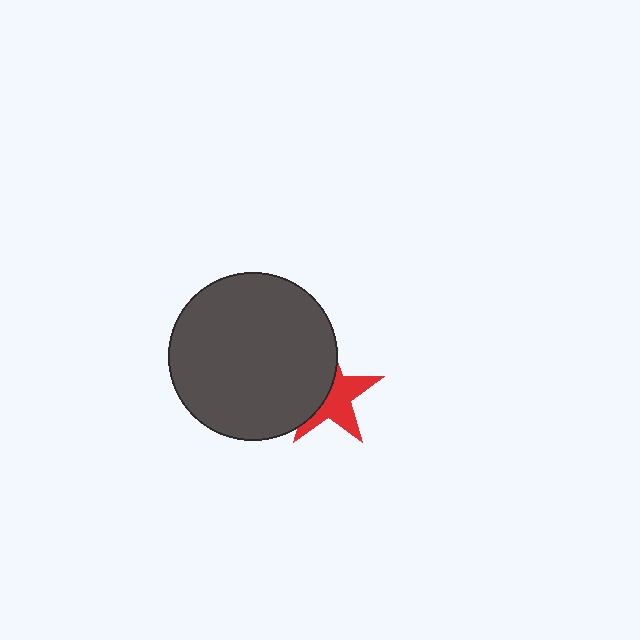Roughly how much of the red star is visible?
About half of it is visible (roughly 53%).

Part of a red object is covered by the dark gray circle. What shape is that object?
It is a star.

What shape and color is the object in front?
The object in front is a dark gray circle.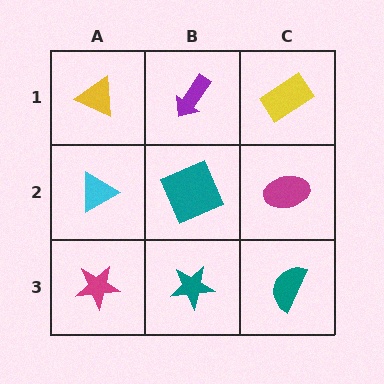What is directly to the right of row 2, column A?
A teal square.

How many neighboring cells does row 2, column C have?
3.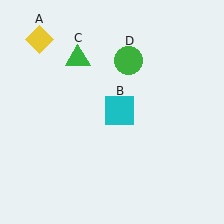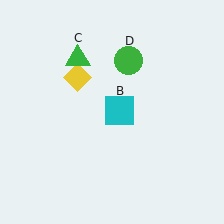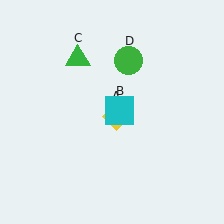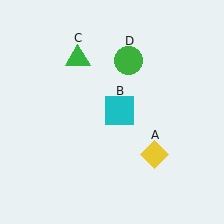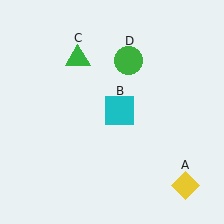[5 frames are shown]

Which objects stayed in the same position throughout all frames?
Cyan square (object B) and green triangle (object C) and green circle (object D) remained stationary.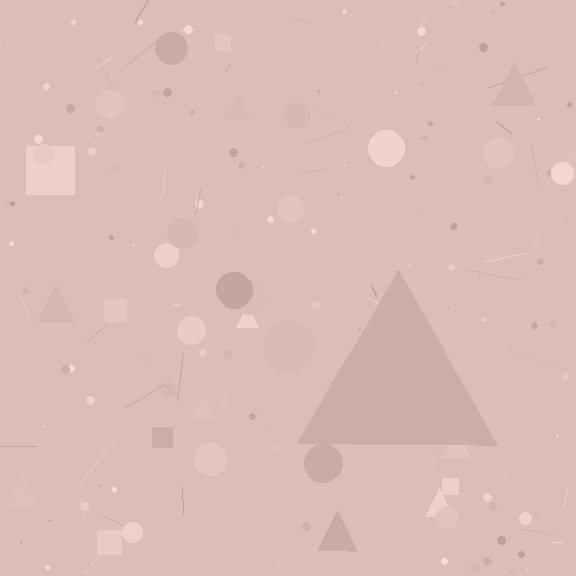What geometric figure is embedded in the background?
A triangle is embedded in the background.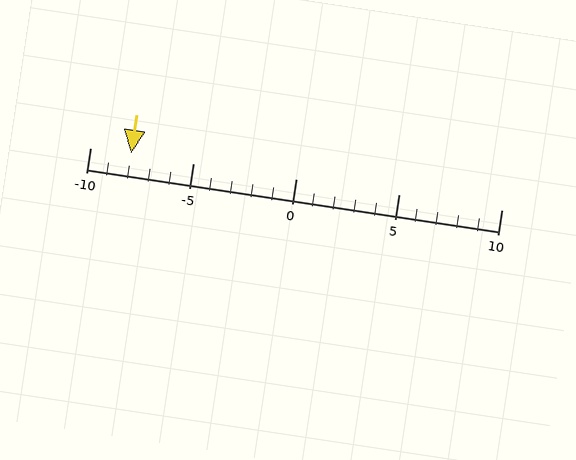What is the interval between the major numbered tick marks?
The major tick marks are spaced 5 units apart.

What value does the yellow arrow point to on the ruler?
The yellow arrow points to approximately -8.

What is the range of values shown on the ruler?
The ruler shows values from -10 to 10.